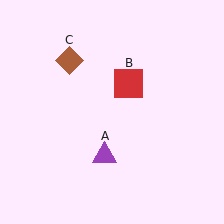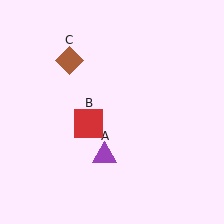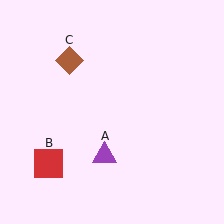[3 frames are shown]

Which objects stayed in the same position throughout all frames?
Purple triangle (object A) and brown diamond (object C) remained stationary.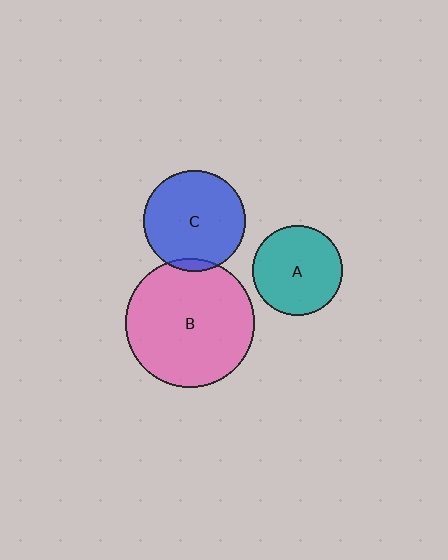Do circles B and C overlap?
Yes.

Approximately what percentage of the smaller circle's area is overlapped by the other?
Approximately 5%.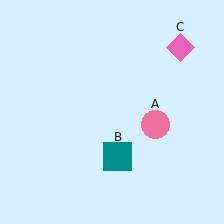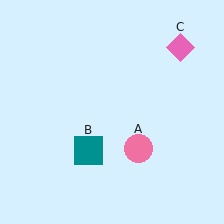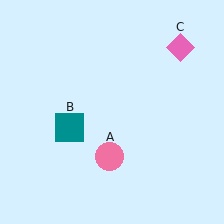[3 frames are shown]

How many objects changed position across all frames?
2 objects changed position: pink circle (object A), teal square (object B).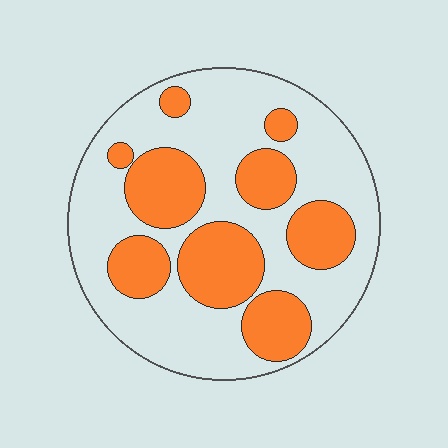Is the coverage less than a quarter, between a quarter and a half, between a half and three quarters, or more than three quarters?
Between a quarter and a half.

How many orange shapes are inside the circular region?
9.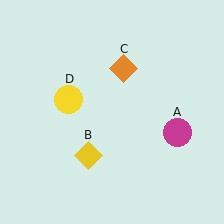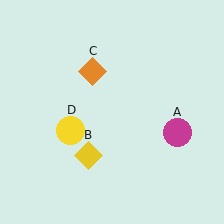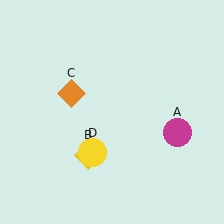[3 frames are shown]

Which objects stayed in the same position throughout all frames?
Magenta circle (object A) and yellow diamond (object B) remained stationary.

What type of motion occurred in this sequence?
The orange diamond (object C), yellow circle (object D) rotated counterclockwise around the center of the scene.